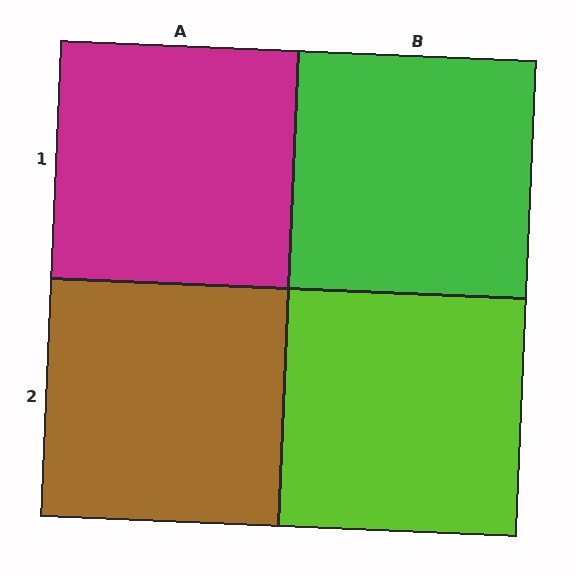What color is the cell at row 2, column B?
Lime.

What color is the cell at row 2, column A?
Brown.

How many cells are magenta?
1 cell is magenta.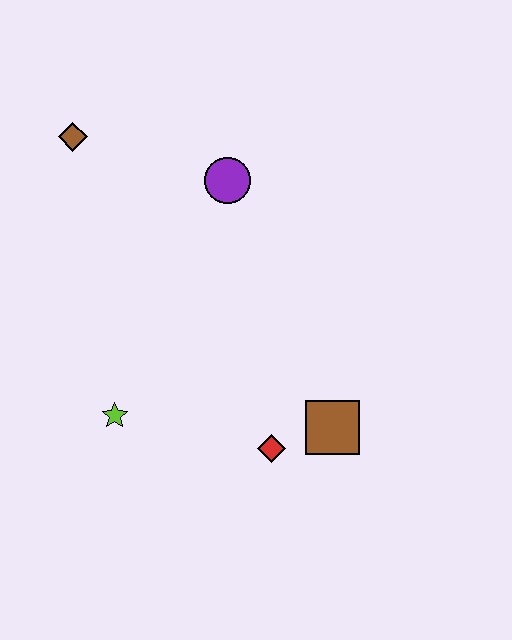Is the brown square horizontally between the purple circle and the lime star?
No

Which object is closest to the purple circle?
The brown diamond is closest to the purple circle.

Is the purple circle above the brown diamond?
No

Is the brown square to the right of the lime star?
Yes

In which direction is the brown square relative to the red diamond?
The brown square is to the right of the red diamond.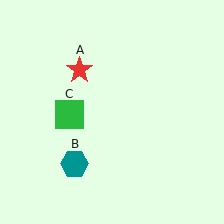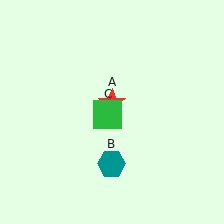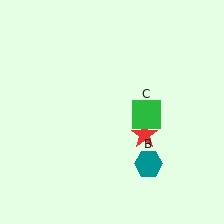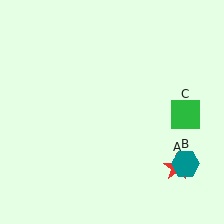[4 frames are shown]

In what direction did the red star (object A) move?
The red star (object A) moved down and to the right.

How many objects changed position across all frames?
3 objects changed position: red star (object A), teal hexagon (object B), green square (object C).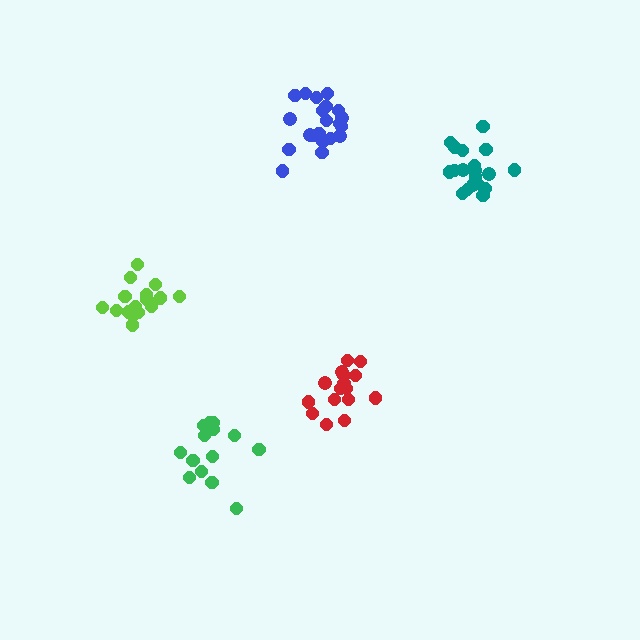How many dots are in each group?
Group 1: 19 dots, Group 2: 21 dots, Group 3: 17 dots, Group 4: 15 dots, Group 5: 16 dots (88 total).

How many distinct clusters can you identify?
There are 5 distinct clusters.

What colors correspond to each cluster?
The clusters are colored: teal, blue, lime, green, red.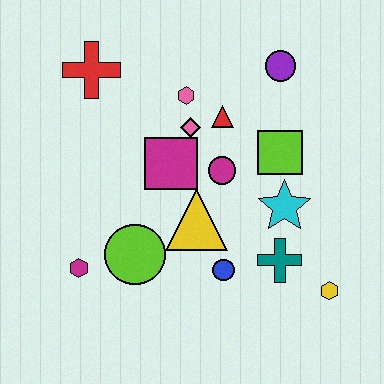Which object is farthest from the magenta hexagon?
The purple circle is farthest from the magenta hexagon.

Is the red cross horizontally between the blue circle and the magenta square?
No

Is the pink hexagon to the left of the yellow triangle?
Yes